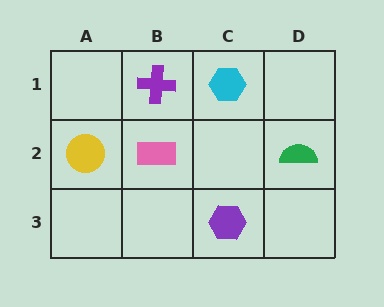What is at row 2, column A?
A yellow circle.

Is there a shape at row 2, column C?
No, that cell is empty.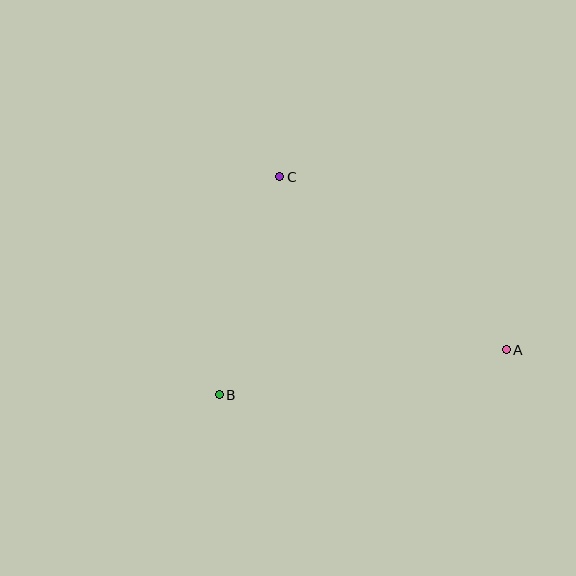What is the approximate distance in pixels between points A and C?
The distance between A and C is approximately 285 pixels.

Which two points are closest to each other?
Points B and C are closest to each other.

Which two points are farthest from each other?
Points A and B are farthest from each other.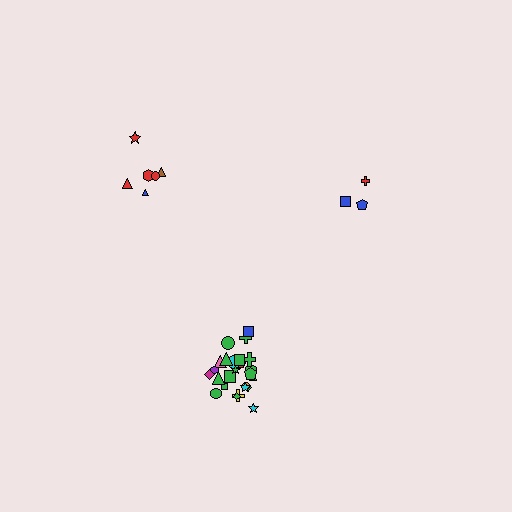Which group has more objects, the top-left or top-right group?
The top-left group.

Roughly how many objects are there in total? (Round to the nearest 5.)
Roughly 35 objects in total.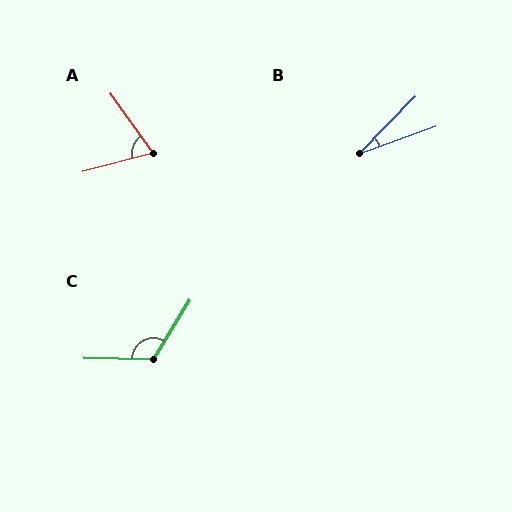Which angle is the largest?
C, at approximately 120 degrees.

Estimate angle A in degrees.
Approximately 70 degrees.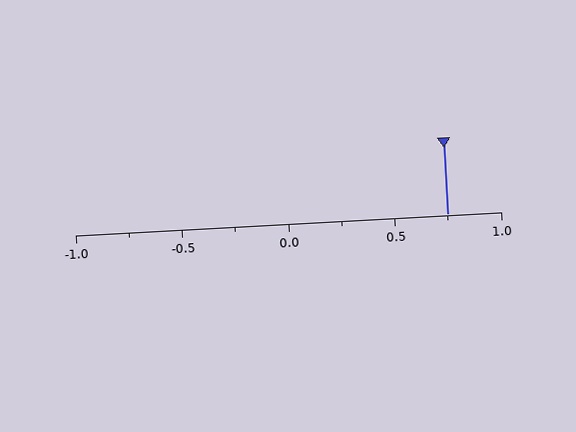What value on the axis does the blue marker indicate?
The marker indicates approximately 0.75.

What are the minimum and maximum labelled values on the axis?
The axis runs from -1.0 to 1.0.